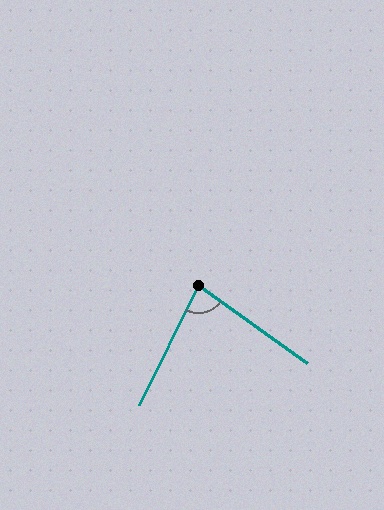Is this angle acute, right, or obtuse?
It is acute.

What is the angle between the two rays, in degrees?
Approximately 81 degrees.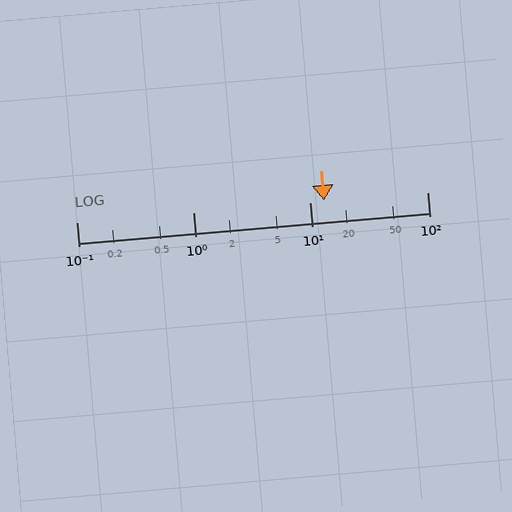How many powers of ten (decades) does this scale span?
The scale spans 3 decades, from 0.1 to 100.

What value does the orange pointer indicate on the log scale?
The pointer indicates approximately 13.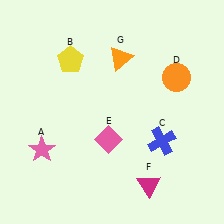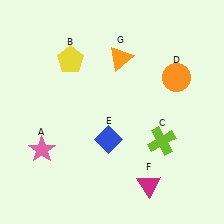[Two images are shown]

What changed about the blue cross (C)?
In Image 1, C is blue. In Image 2, it changed to lime.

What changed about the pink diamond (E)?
In Image 1, E is pink. In Image 2, it changed to blue.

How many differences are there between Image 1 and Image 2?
There are 2 differences between the two images.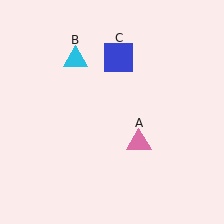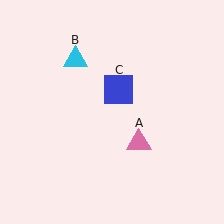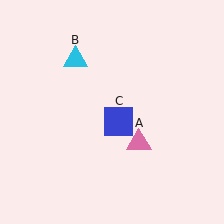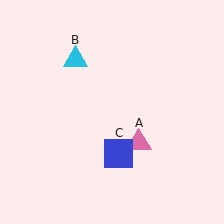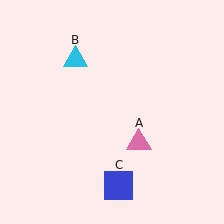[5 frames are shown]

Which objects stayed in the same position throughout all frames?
Pink triangle (object A) and cyan triangle (object B) remained stationary.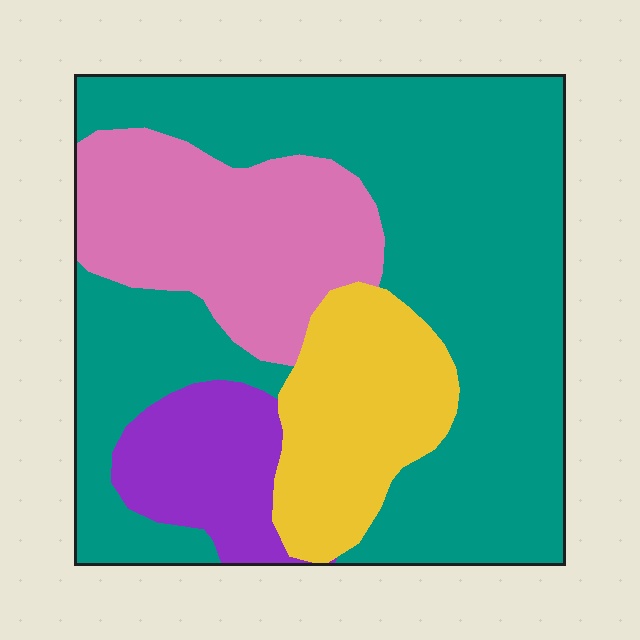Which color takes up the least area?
Purple, at roughly 10%.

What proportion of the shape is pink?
Pink takes up about one fifth (1/5) of the shape.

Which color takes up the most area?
Teal, at roughly 55%.